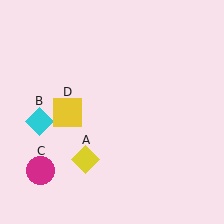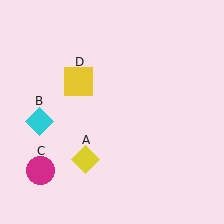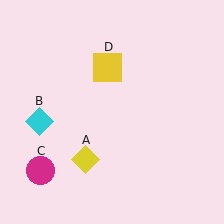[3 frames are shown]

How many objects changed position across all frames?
1 object changed position: yellow square (object D).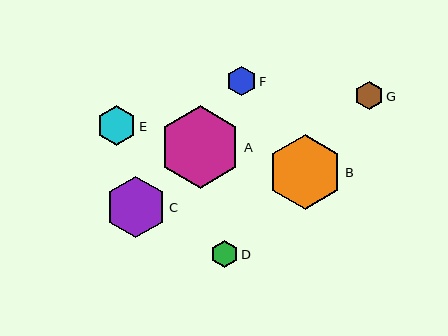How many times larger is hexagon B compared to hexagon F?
Hexagon B is approximately 2.6 times the size of hexagon F.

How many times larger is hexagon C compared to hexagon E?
Hexagon C is approximately 1.6 times the size of hexagon E.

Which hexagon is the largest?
Hexagon A is the largest with a size of approximately 82 pixels.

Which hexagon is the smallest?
Hexagon D is the smallest with a size of approximately 27 pixels.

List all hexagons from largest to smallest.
From largest to smallest: A, B, C, E, F, G, D.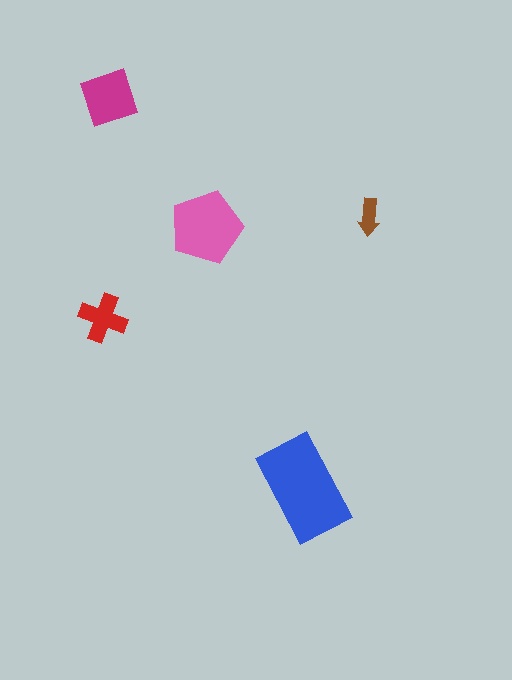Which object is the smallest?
The brown arrow.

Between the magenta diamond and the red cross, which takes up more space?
The magenta diamond.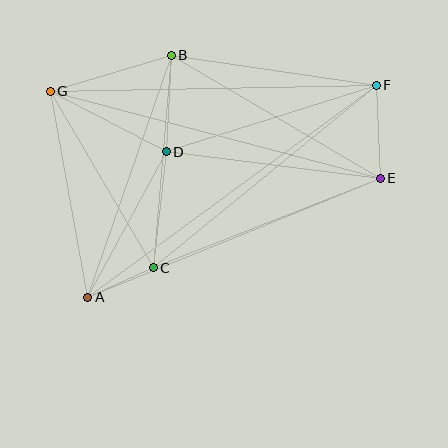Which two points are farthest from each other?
Points A and F are farthest from each other.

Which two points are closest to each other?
Points A and C are closest to each other.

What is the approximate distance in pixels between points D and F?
The distance between D and F is approximately 220 pixels.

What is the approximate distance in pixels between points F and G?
The distance between F and G is approximately 326 pixels.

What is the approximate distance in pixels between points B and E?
The distance between B and E is approximately 242 pixels.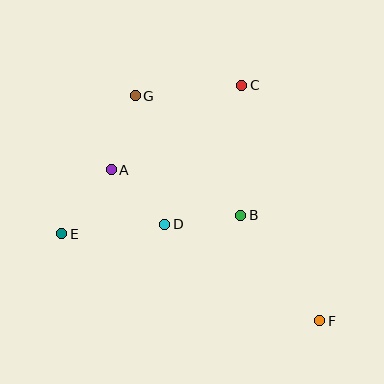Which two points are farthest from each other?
Points F and G are farthest from each other.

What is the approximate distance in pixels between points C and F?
The distance between C and F is approximately 248 pixels.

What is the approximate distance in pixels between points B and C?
The distance between B and C is approximately 130 pixels.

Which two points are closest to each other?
Points A and D are closest to each other.